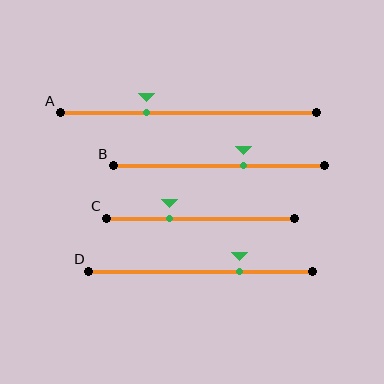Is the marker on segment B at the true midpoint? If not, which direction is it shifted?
No, the marker on segment B is shifted to the right by about 12% of the segment length.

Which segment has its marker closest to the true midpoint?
Segment B has its marker closest to the true midpoint.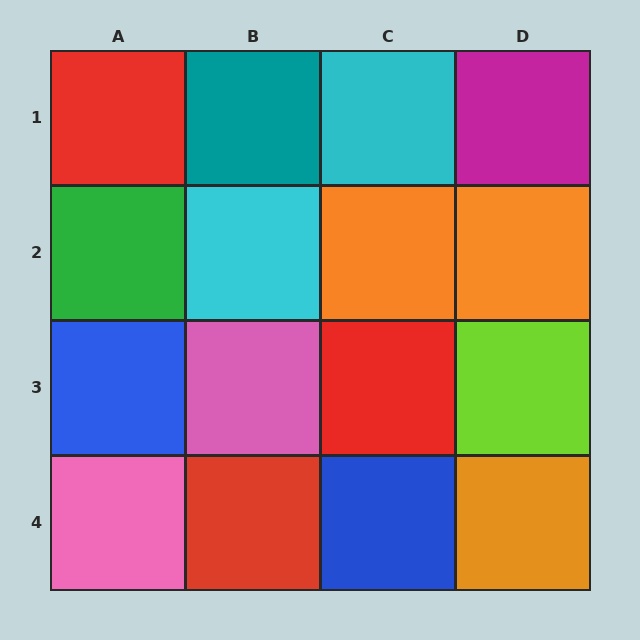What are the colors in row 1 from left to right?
Red, teal, cyan, magenta.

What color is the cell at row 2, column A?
Green.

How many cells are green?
1 cell is green.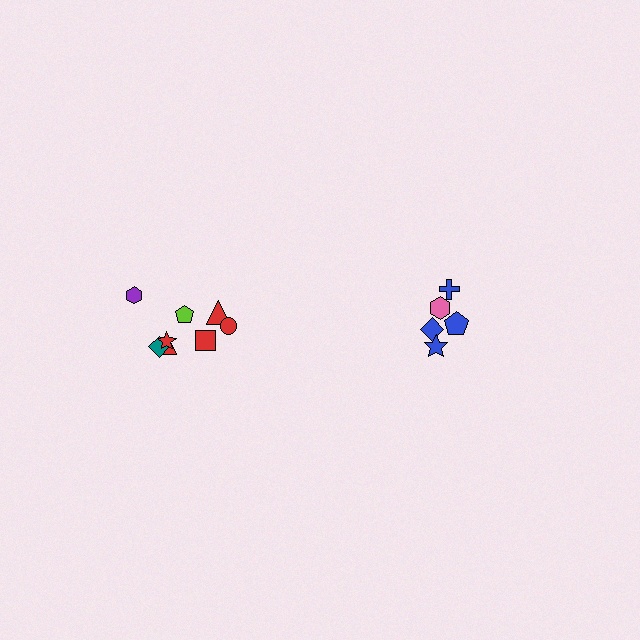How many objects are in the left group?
There are 8 objects.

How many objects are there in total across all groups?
There are 13 objects.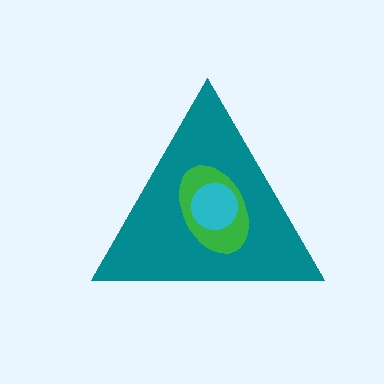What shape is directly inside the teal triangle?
The green ellipse.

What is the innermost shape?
The cyan circle.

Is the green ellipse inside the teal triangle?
Yes.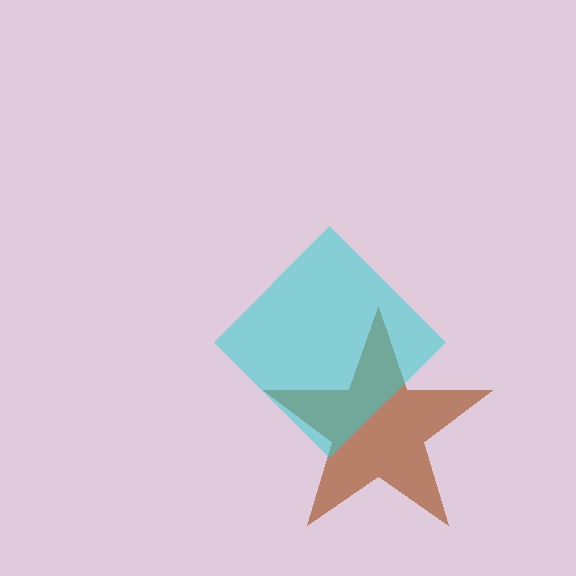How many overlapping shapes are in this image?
There are 2 overlapping shapes in the image.